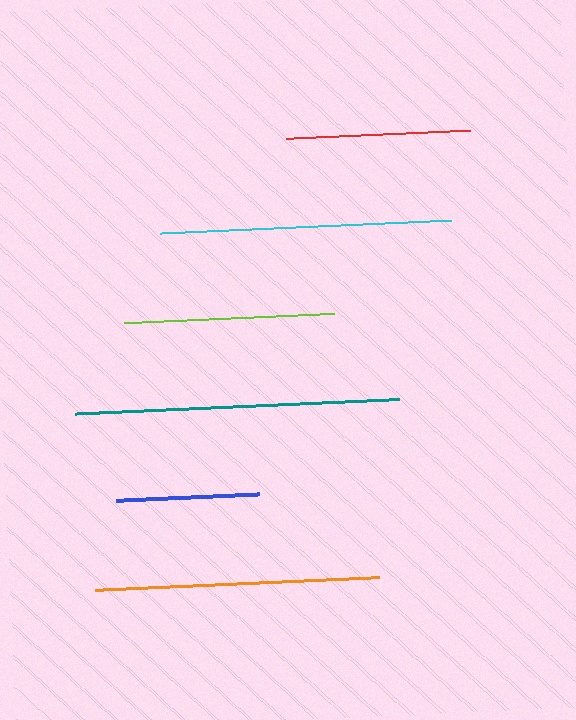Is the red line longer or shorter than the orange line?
The orange line is longer than the red line.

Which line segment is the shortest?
The blue line is the shortest at approximately 143 pixels.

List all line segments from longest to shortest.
From longest to shortest: teal, cyan, orange, lime, red, blue.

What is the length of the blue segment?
The blue segment is approximately 143 pixels long.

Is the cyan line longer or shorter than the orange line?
The cyan line is longer than the orange line.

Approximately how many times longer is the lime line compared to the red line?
The lime line is approximately 1.1 times the length of the red line.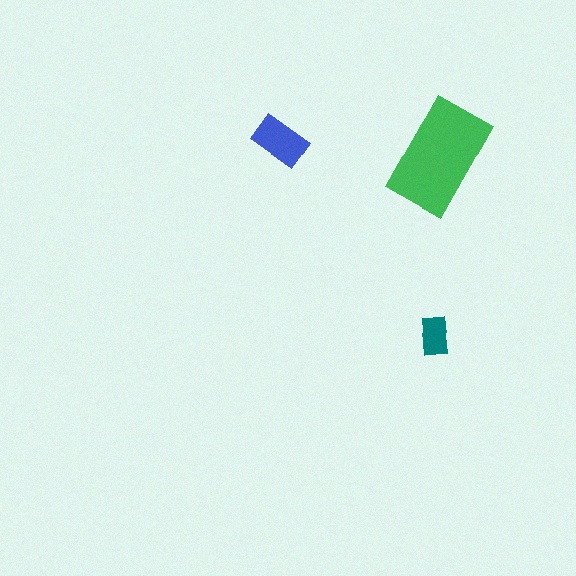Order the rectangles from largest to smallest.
the green one, the blue one, the teal one.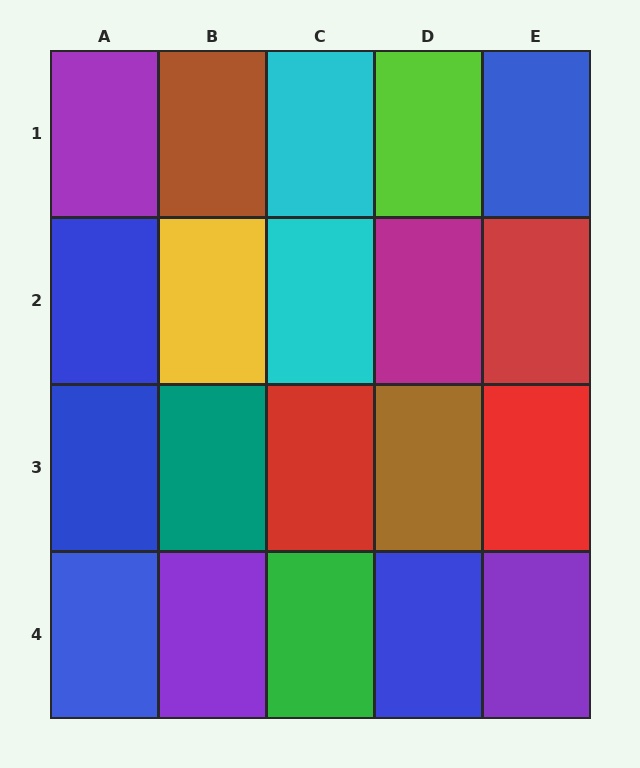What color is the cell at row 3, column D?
Brown.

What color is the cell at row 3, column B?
Teal.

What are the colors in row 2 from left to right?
Blue, yellow, cyan, magenta, red.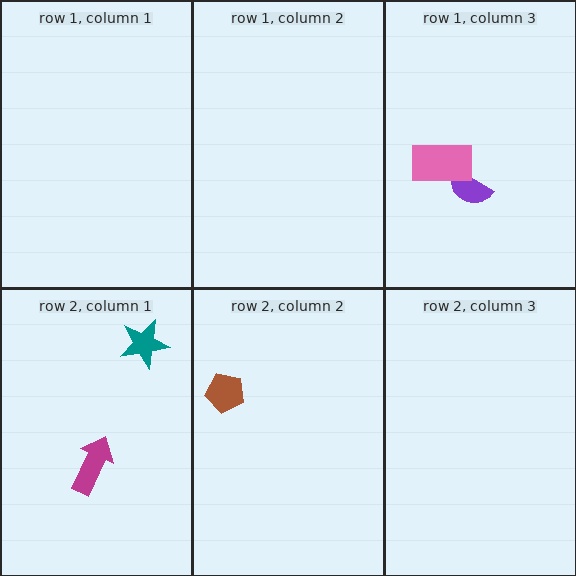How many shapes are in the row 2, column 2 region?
1.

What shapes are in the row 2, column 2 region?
The brown pentagon.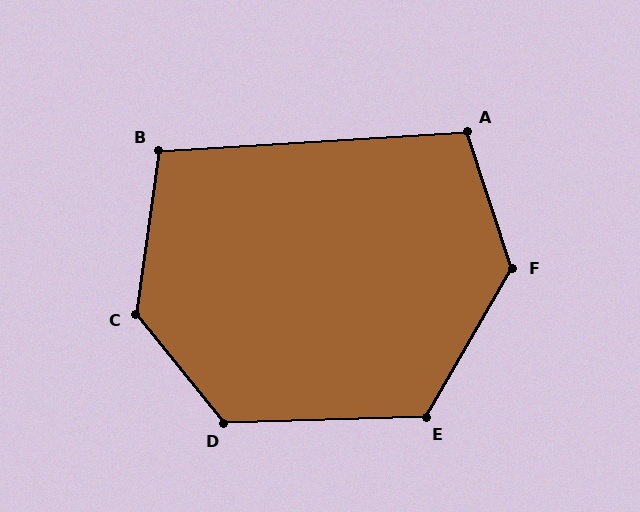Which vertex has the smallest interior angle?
B, at approximately 101 degrees.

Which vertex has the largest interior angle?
C, at approximately 133 degrees.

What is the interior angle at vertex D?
Approximately 127 degrees (obtuse).